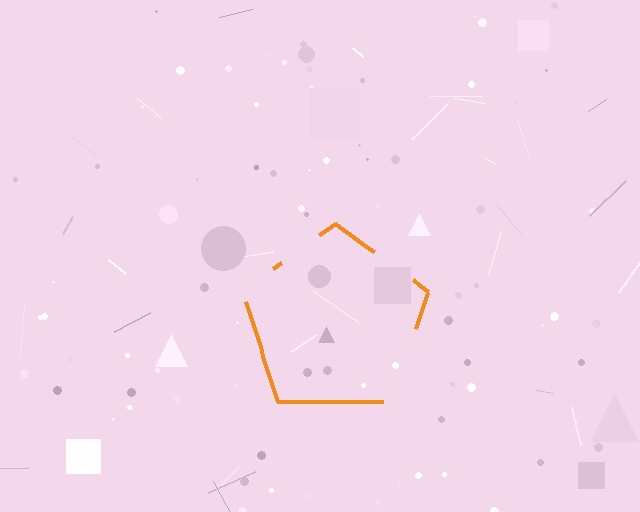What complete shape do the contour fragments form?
The contour fragments form a pentagon.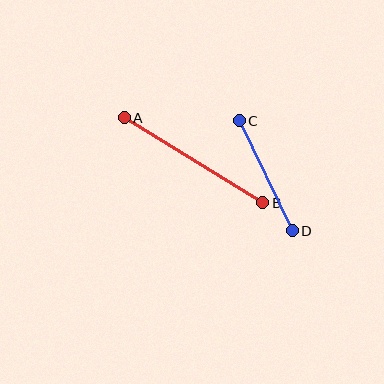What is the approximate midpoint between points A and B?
The midpoint is at approximately (194, 160) pixels.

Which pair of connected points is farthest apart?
Points A and B are farthest apart.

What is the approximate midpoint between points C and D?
The midpoint is at approximately (266, 176) pixels.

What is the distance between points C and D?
The distance is approximately 122 pixels.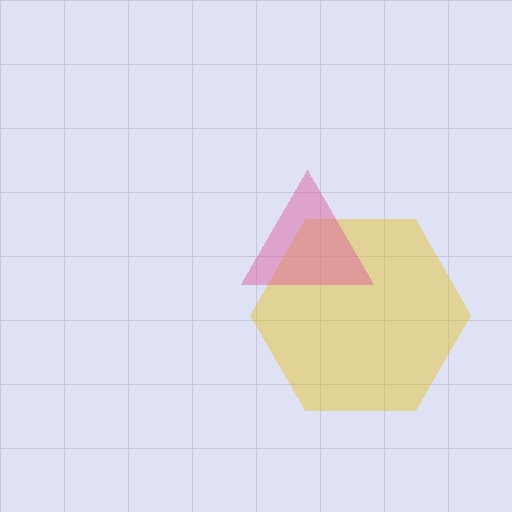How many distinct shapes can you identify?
There are 2 distinct shapes: a yellow hexagon, a pink triangle.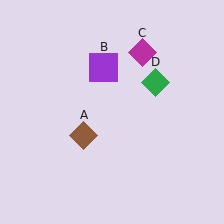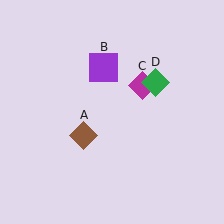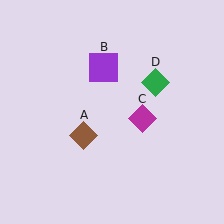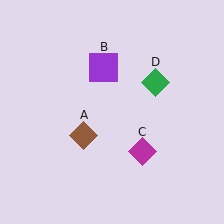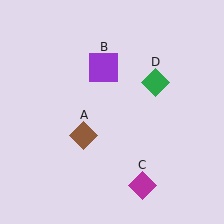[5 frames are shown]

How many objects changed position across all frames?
1 object changed position: magenta diamond (object C).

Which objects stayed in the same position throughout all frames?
Brown diamond (object A) and purple square (object B) and green diamond (object D) remained stationary.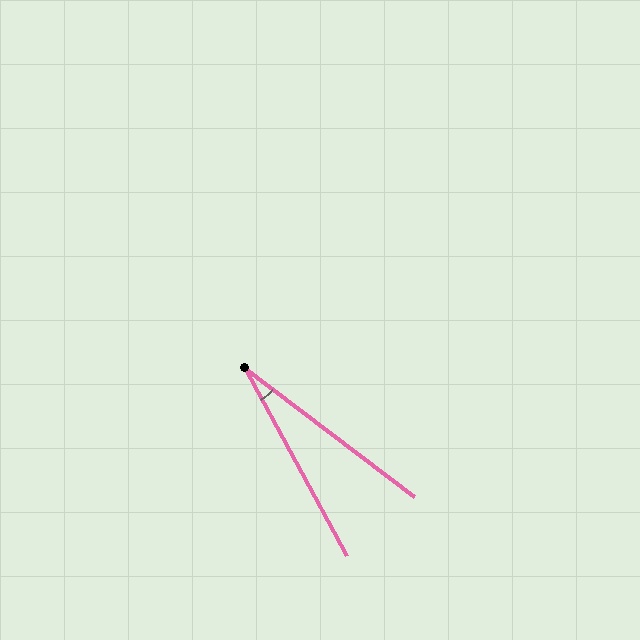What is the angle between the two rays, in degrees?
Approximately 24 degrees.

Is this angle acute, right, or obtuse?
It is acute.